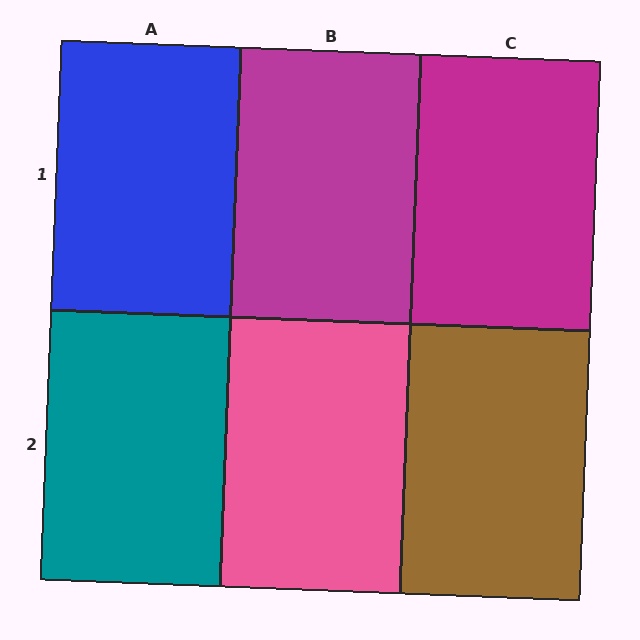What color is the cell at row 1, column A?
Blue.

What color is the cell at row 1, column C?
Magenta.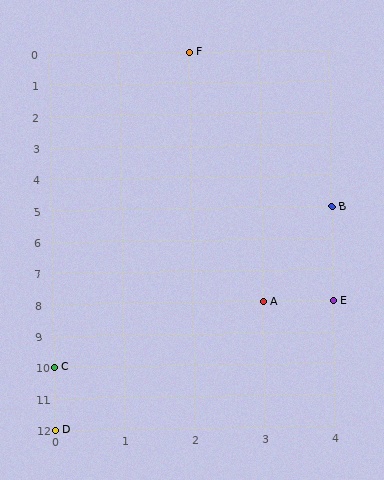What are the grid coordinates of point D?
Point D is at grid coordinates (0, 12).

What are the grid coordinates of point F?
Point F is at grid coordinates (2, 0).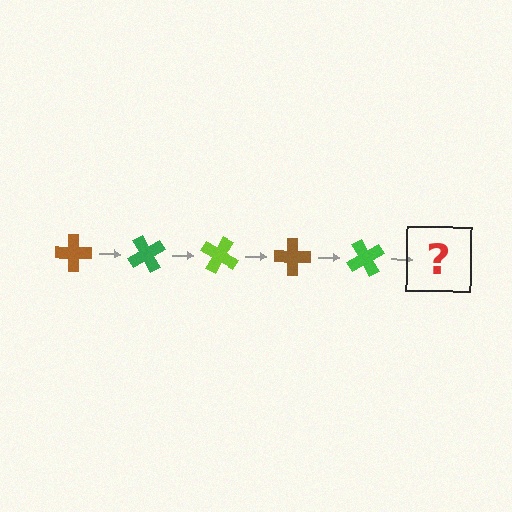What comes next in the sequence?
The next element should be a lime cross, rotated 300 degrees from the start.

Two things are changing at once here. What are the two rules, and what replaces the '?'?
The two rules are that it rotates 60 degrees each step and the color cycles through brown, green, and lime. The '?' should be a lime cross, rotated 300 degrees from the start.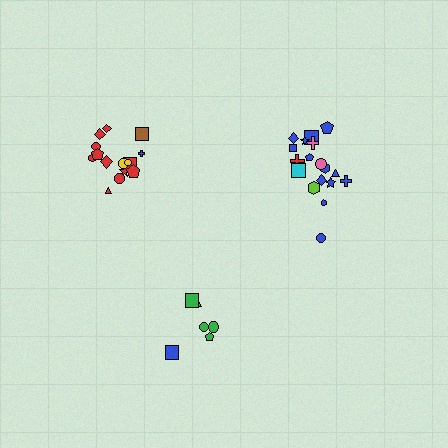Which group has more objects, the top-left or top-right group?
The top-right group.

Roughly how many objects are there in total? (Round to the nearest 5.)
Roughly 40 objects in total.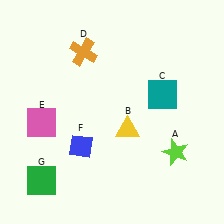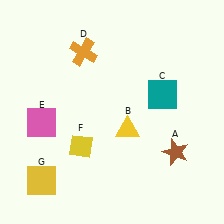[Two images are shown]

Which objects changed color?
A changed from lime to brown. F changed from blue to yellow. G changed from green to yellow.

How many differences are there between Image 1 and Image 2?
There are 3 differences between the two images.